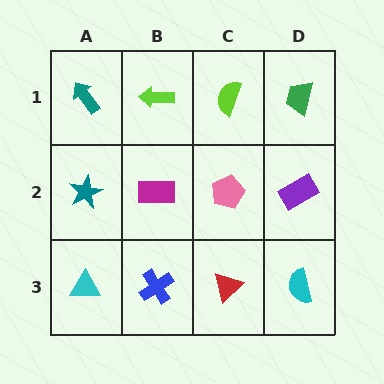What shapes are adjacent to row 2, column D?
A green trapezoid (row 1, column D), a cyan semicircle (row 3, column D), a pink pentagon (row 2, column C).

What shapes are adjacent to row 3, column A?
A teal star (row 2, column A), a blue cross (row 3, column B).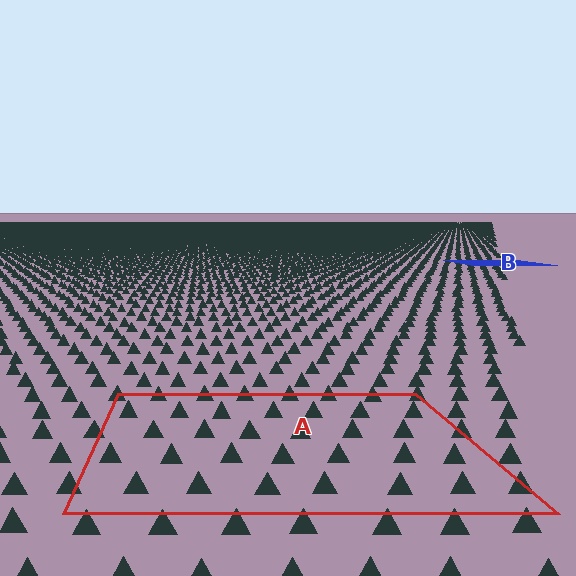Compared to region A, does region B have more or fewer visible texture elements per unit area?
Region B has more texture elements per unit area — they are packed more densely because it is farther away.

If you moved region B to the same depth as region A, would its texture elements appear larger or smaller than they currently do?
They would appear larger. At a closer depth, the same texture elements are projected at a bigger on-screen size.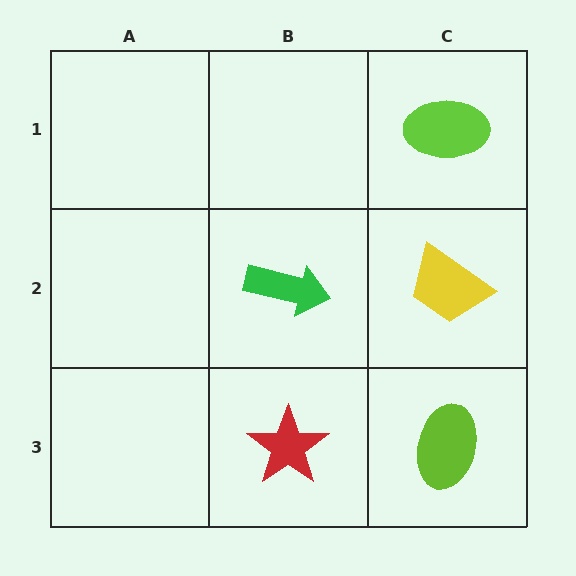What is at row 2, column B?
A green arrow.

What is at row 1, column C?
A lime ellipse.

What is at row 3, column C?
A lime ellipse.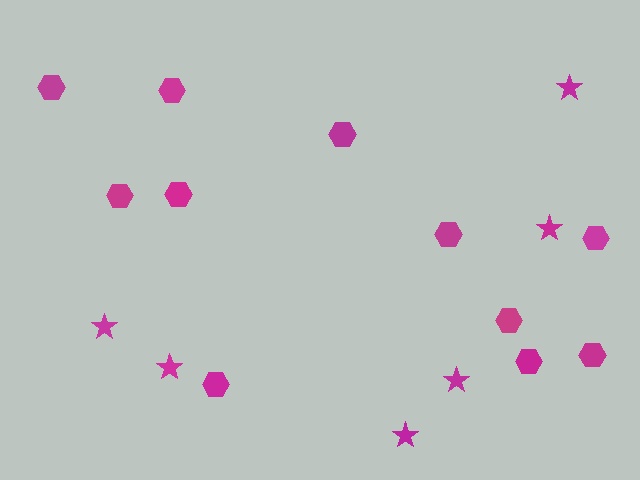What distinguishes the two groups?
There are 2 groups: one group of hexagons (11) and one group of stars (6).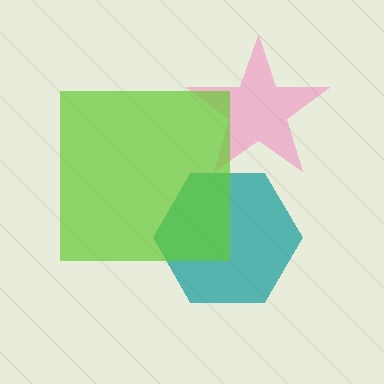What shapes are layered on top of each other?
The layered shapes are: a pink star, a teal hexagon, a lime square.